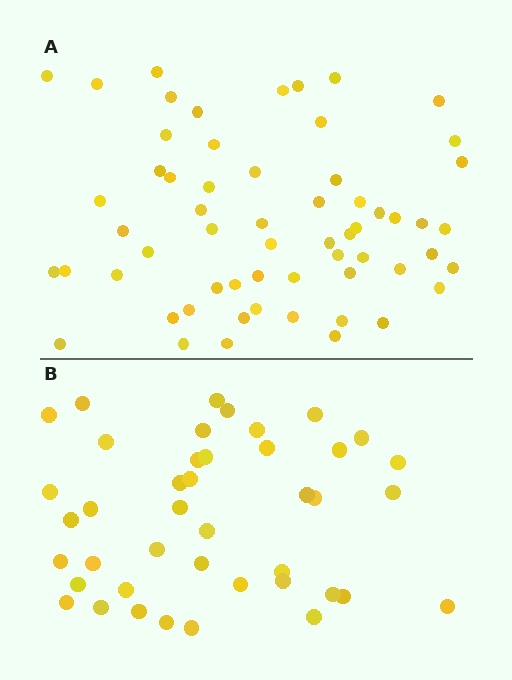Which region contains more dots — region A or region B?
Region A (the top region) has more dots.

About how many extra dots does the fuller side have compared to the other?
Region A has approximately 20 more dots than region B.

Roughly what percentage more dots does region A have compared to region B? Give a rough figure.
About 45% more.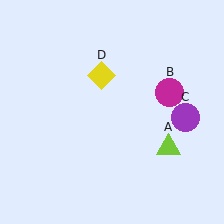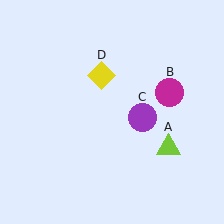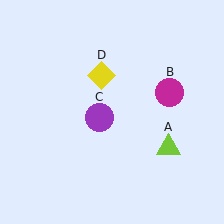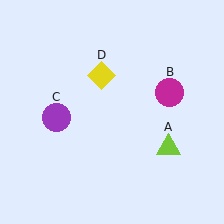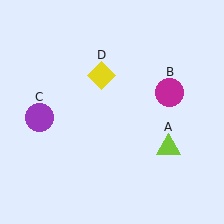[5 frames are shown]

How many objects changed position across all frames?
1 object changed position: purple circle (object C).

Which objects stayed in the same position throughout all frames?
Lime triangle (object A) and magenta circle (object B) and yellow diamond (object D) remained stationary.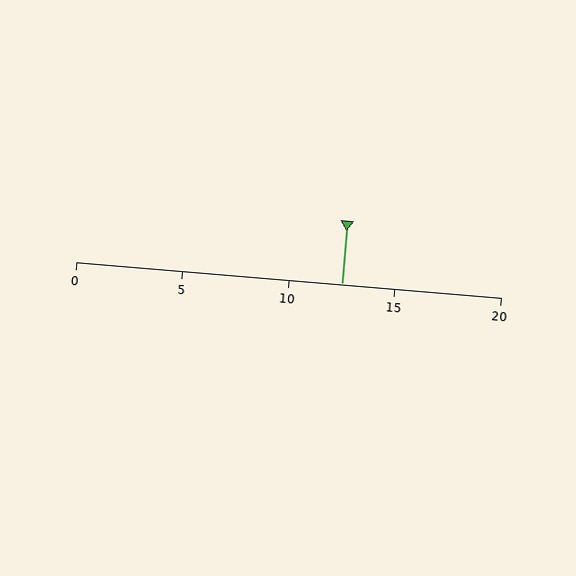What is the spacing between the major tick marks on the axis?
The major ticks are spaced 5 apart.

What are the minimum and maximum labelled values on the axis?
The axis runs from 0 to 20.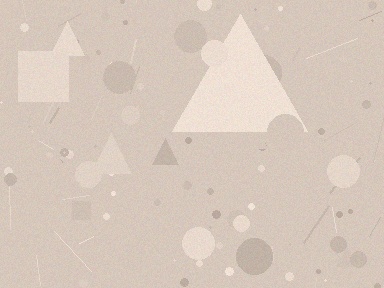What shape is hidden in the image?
A triangle is hidden in the image.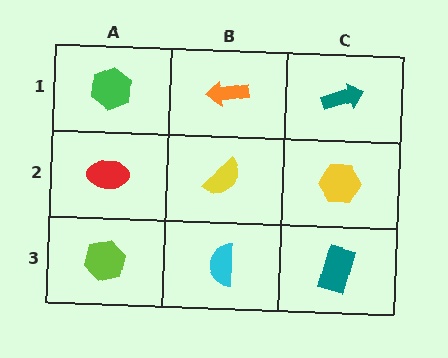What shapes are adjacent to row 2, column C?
A teal arrow (row 1, column C), a teal rectangle (row 3, column C), a yellow semicircle (row 2, column B).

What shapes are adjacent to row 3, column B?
A yellow semicircle (row 2, column B), a lime hexagon (row 3, column A), a teal rectangle (row 3, column C).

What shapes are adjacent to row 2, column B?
An orange arrow (row 1, column B), a cyan semicircle (row 3, column B), a red ellipse (row 2, column A), a yellow hexagon (row 2, column C).